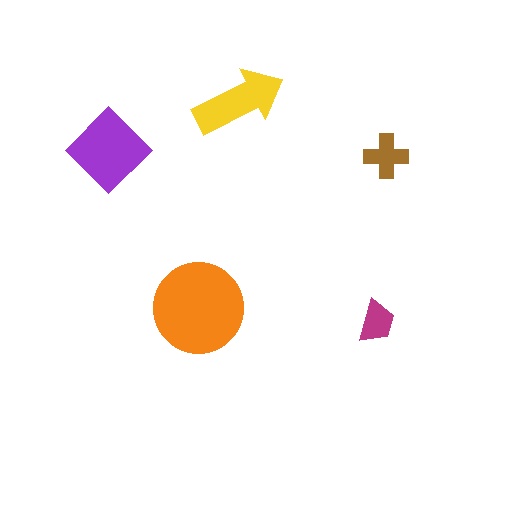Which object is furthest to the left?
The purple diamond is leftmost.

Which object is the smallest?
The magenta trapezoid.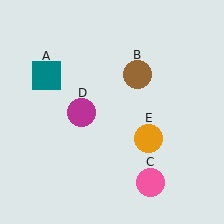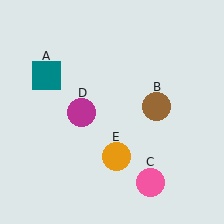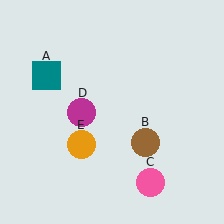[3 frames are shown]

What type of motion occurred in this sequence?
The brown circle (object B), orange circle (object E) rotated clockwise around the center of the scene.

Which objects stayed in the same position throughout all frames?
Teal square (object A) and pink circle (object C) and magenta circle (object D) remained stationary.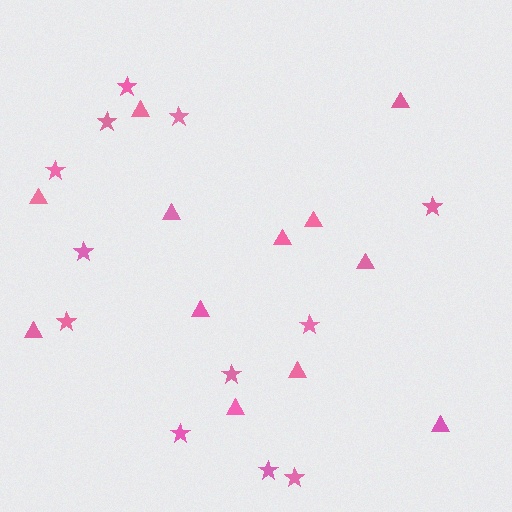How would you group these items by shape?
There are 2 groups: one group of stars (12) and one group of triangles (12).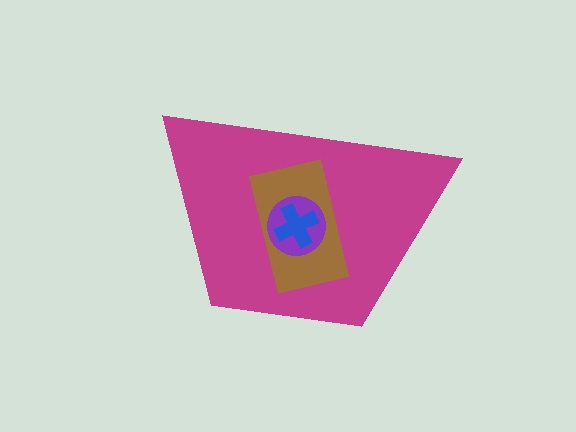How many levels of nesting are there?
4.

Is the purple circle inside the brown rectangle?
Yes.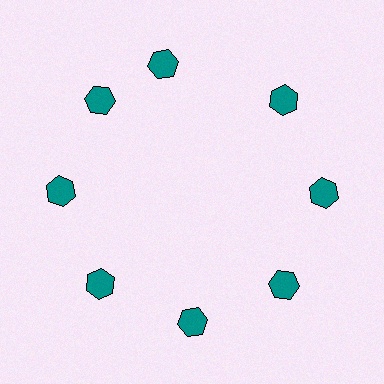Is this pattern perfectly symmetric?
No. The 8 teal hexagons are arranged in a ring, but one element near the 12 o'clock position is rotated out of alignment along the ring, breaking the 8-fold rotational symmetry.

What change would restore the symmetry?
The symmetry would be restored by rotating it back into even spacing with its neighbors so that all 8 hexagons sit at equal angles and equal distance from the center.